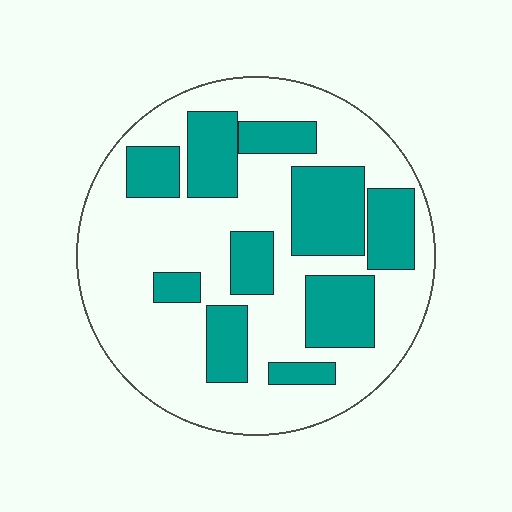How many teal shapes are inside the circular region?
10.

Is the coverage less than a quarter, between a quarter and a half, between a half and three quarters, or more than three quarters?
Between a quarter and a half.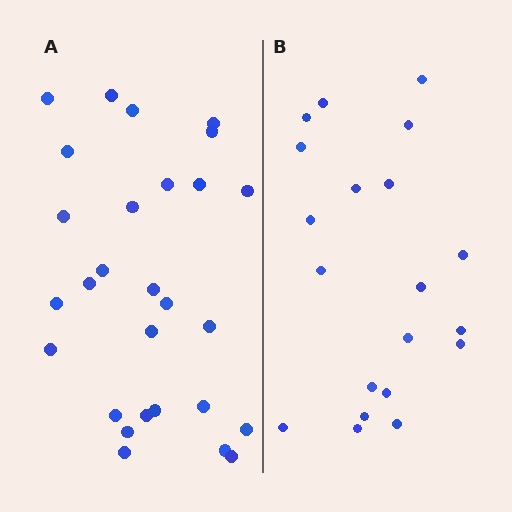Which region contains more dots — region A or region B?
Region A (the left region) has more dots.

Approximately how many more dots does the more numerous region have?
Region A has roughly 8 or so more dots than region B.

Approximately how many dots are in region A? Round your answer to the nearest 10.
About 30 dots. (The exact count is 28, which rounds to 30.)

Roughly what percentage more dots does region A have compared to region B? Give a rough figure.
About 40% more.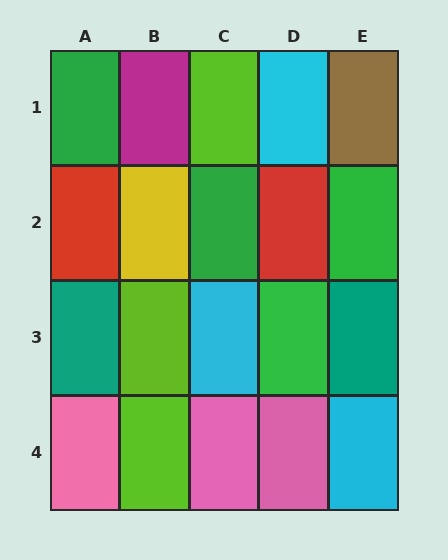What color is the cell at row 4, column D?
Pink.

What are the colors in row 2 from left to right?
Red, yellow, green, red, green.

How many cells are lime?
3 cells are lime.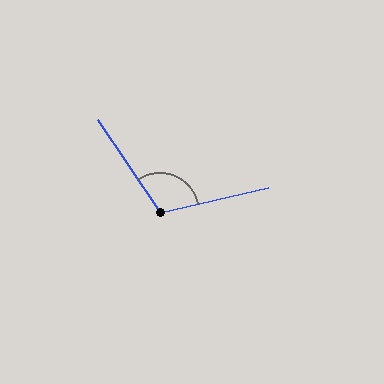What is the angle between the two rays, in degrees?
Approximately 111 degrees.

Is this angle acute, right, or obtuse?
It is obtuse.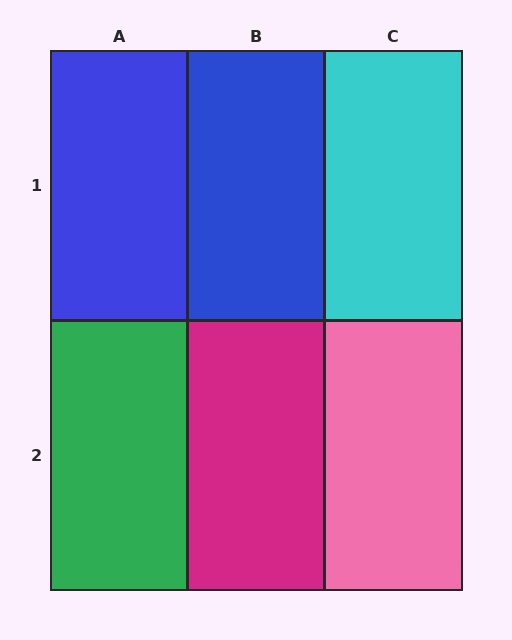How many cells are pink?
1 cell is pink.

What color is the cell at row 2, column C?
Pink.